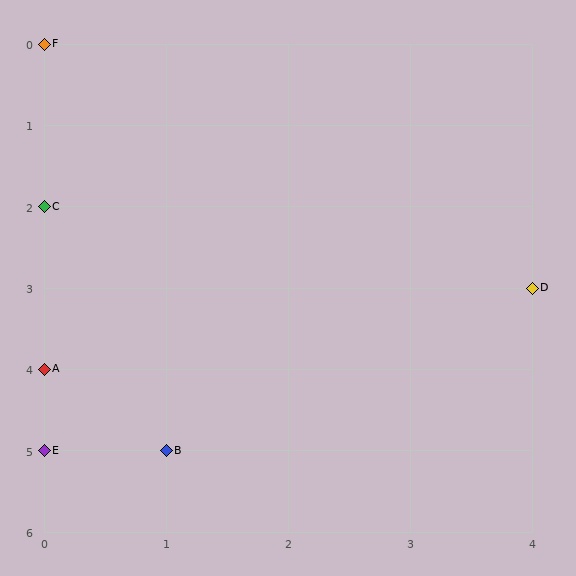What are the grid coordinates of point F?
Point F is at grid coordinates (0, 0).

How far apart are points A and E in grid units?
Points A and E are 1 row apart.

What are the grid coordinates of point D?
Point D is at grid coordinates (4, 3).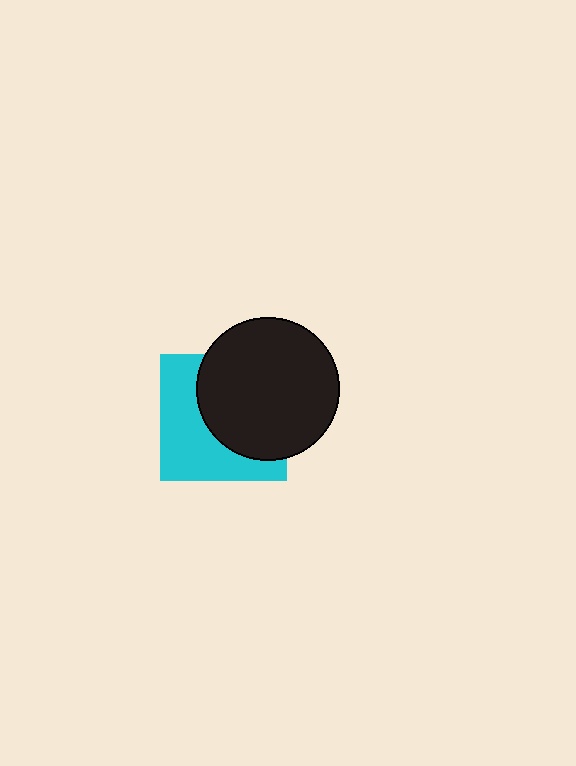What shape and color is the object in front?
The object in front is a black circle.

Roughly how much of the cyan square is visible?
About half of it is visible (roughly 47%).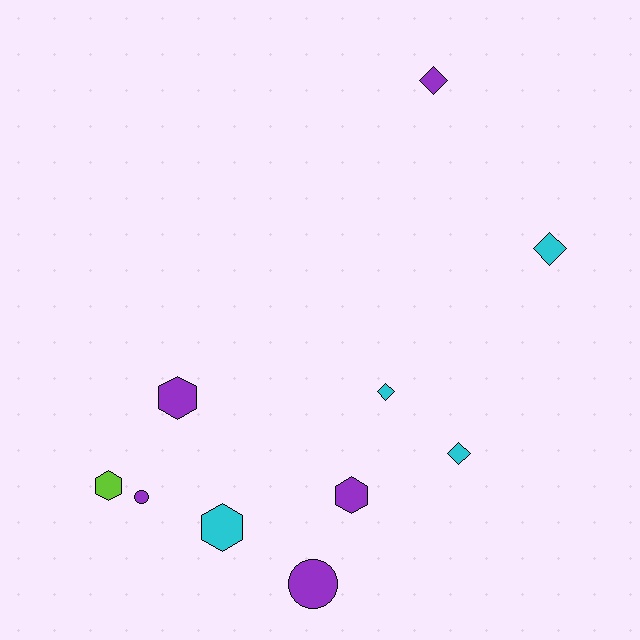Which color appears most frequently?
Purple, with 5 objects.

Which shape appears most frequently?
Hexagon, with 4 objects.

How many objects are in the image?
There are 10 objects.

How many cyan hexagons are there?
There is 1 cyan hexagon.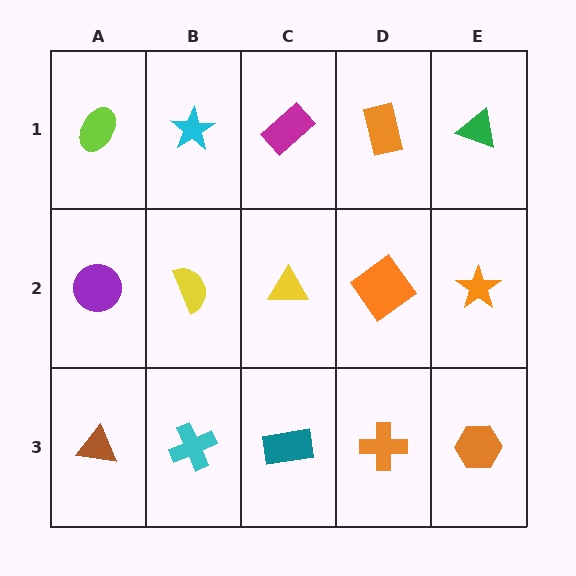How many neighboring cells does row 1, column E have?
2.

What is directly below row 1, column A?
A purple circle.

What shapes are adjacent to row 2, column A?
A lime ellipse (row 1, column A), a brown triangle (row 3, column A), a yellow semicircle (row 2, column B).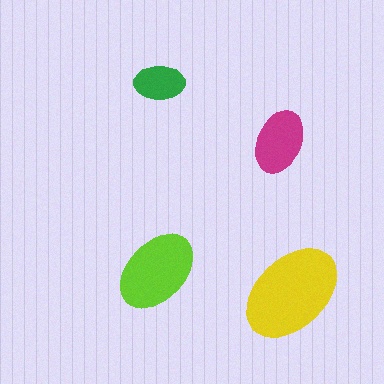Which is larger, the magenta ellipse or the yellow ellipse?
The yellow one.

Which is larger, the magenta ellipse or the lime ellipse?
The lime one.